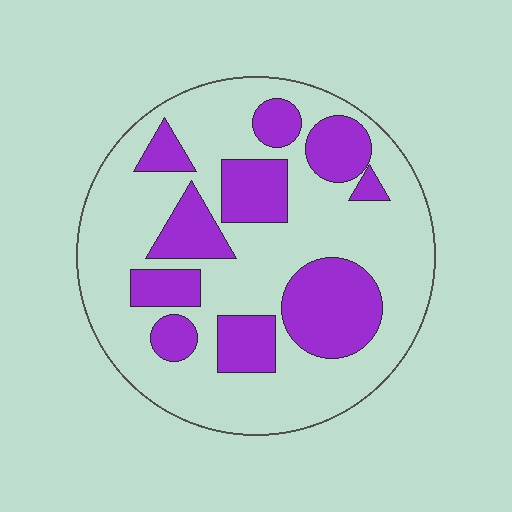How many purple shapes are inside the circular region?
10.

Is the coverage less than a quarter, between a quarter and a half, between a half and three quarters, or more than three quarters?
Between a quarter and a half.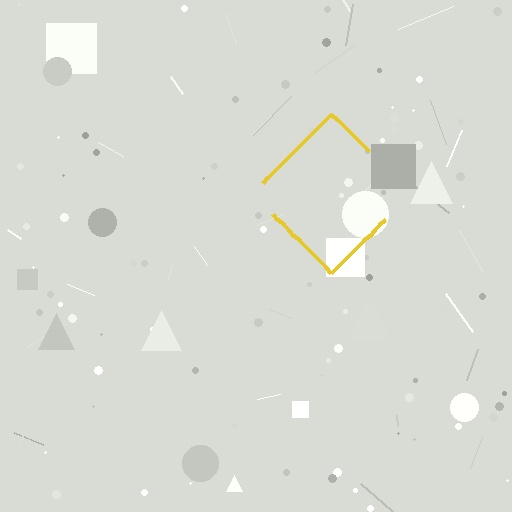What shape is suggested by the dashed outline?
The dashed outline suggests a diamond.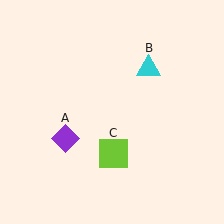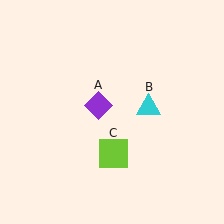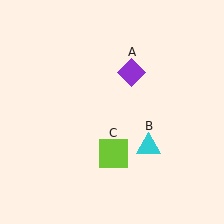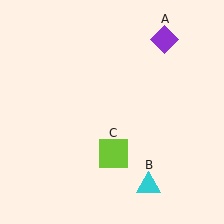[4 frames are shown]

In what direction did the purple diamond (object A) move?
The purple diamond (object A) moved up and to the right.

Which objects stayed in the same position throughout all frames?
Lime square (object C) remained stationary.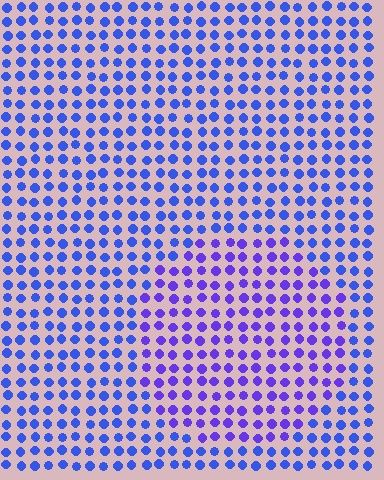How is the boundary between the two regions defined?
The boundary is defined purely by a slight shift in hue (about 28 degrees). Spacing, size, and orientation are identical on both sides.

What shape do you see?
I see a circle.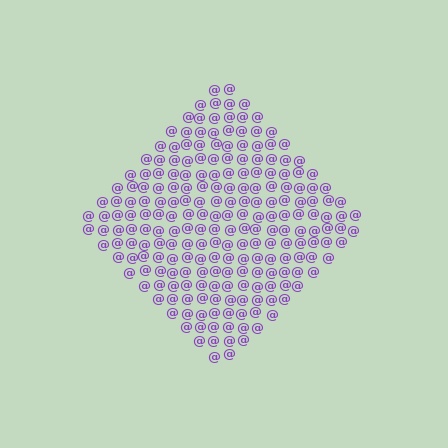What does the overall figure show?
The overall figure shows a diamond.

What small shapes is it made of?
It is made of small at signs.